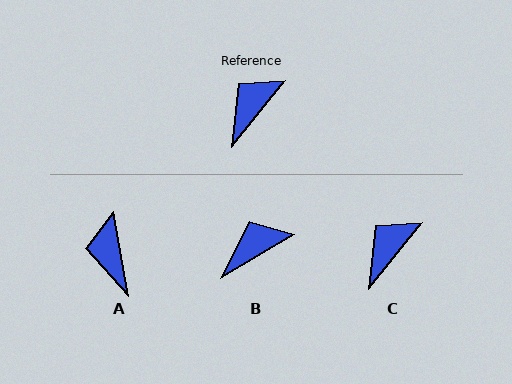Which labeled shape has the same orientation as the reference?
C.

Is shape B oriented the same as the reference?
No, it is off by about 21 degrees.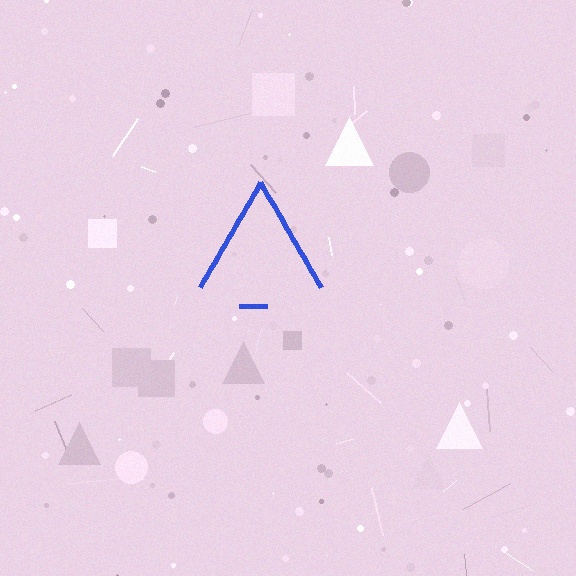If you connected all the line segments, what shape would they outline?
They would outline a triangle.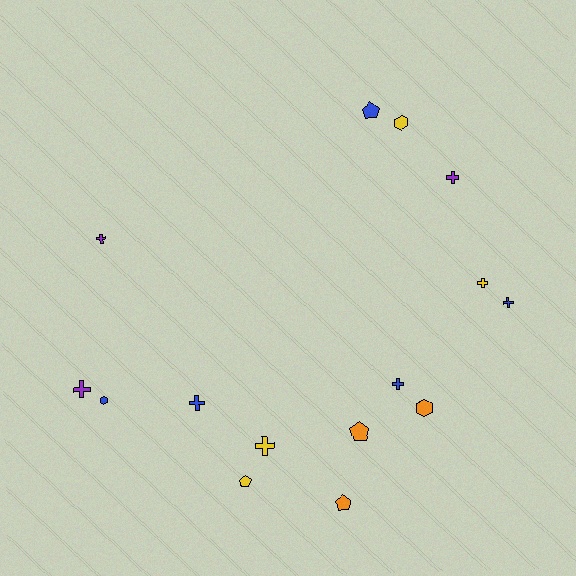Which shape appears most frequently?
Cross, with 8 objects.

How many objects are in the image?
There are 15 objects.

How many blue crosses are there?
There are 3 blue crosses.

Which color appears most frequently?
Blue, with 5 objects.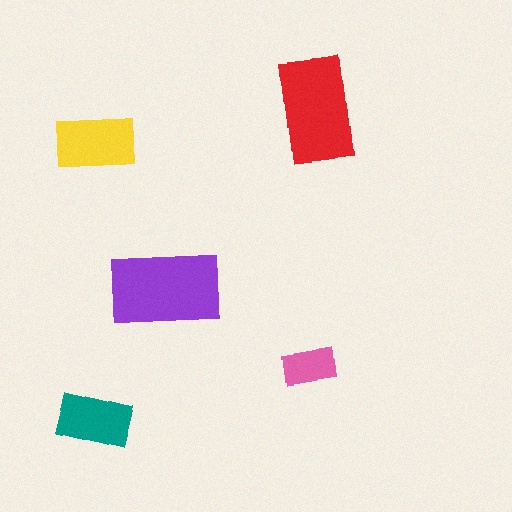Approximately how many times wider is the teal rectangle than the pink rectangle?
About 1.5 times wider.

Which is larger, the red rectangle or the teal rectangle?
The red one.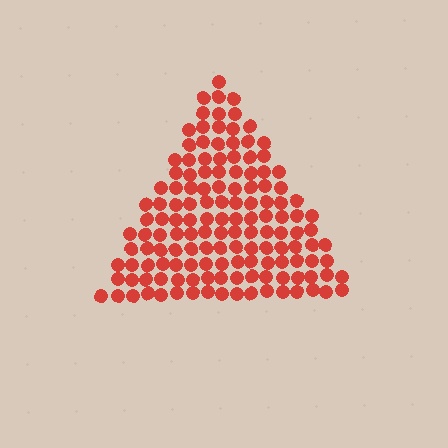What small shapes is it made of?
It is made of small circles.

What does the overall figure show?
The overall figure shows a triangle.